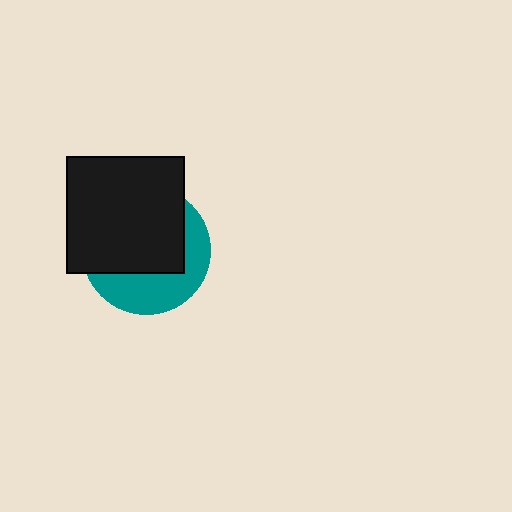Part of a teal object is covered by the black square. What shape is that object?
It is a circle.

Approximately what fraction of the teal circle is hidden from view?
Roughly 61% of the teal circle is hidden behind the black square.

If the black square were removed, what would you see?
You would see the complete teal circle.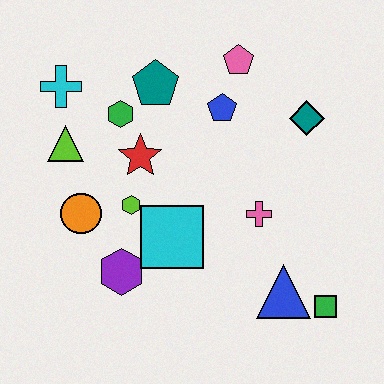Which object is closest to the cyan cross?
The lime triangle is closest to the cyan cross.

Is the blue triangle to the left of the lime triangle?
No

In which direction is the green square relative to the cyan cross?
The green square is to the right of the cyan cross.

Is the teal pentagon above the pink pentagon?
No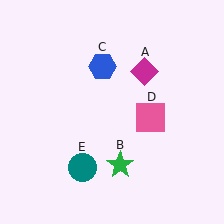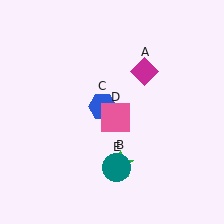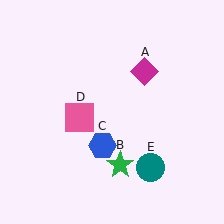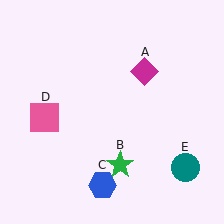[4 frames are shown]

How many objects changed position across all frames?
3 objects changed position: blue hexagon (object C), pink square (object D), teal circle (object E).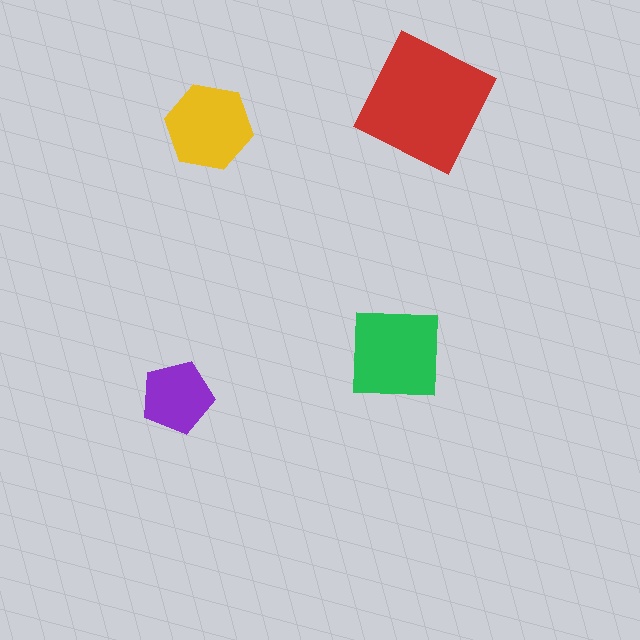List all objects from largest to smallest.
The red square, the green square, the yellow hexagon, the purple pentagon.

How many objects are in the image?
There are 4 objects in the image.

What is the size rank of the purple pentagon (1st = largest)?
4th.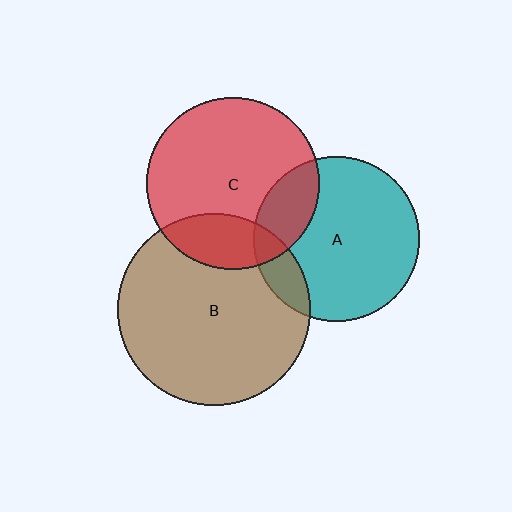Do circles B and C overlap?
Yes.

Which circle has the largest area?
Circle B (brown).